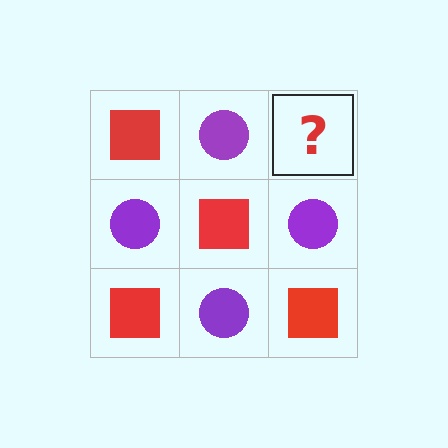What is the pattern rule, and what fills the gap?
The rule is that it alternates red square and purple circle in a checkerboard pattern. The gap should be filled with a red square.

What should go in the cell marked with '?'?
The missing cell should contain a red square.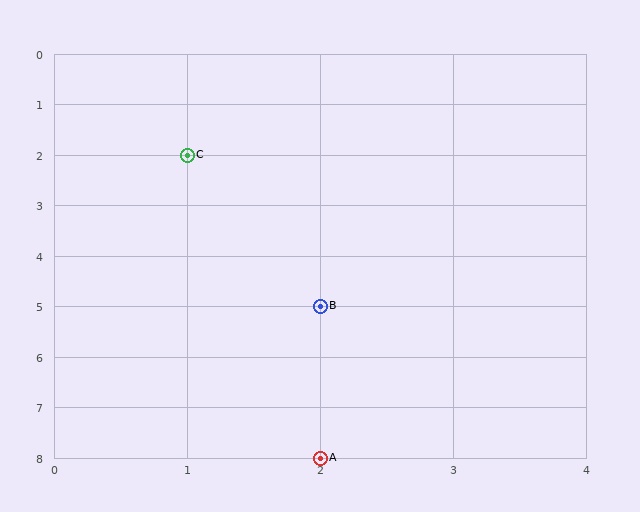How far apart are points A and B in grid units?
Points A and B are 3 rows apart.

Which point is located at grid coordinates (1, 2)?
Point C is at (1, 2).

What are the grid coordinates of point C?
Point C is at grid coordinates (1, 2).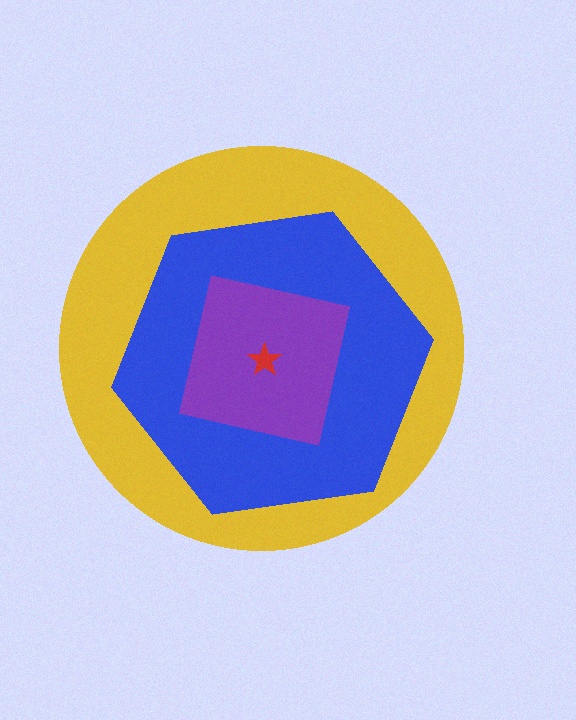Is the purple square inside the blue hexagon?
Yes.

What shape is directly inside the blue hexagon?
The purple square.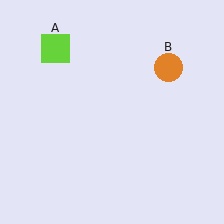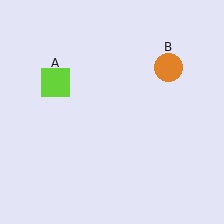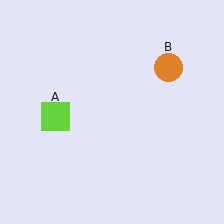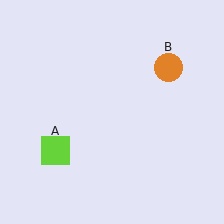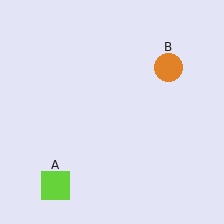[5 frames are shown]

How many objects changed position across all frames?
1 object changed position: lime square (object A).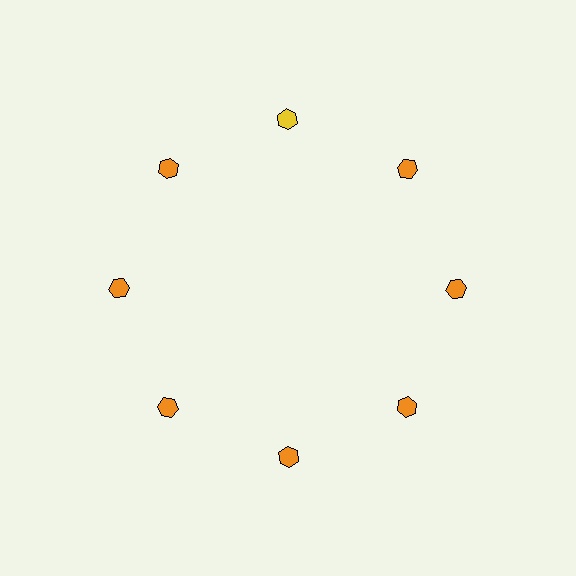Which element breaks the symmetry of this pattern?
The yellow hexagon at roughly the 12 o'clock position breaks the symmetry. All other shapes are orange hexagons.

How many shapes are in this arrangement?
There are 8 shapes arranged in a ring pattern.